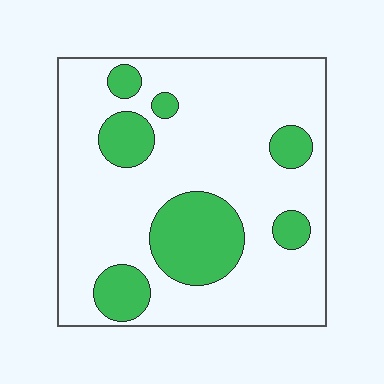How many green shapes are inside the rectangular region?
7.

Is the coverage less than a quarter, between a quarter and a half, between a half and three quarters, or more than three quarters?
Less than a quarter.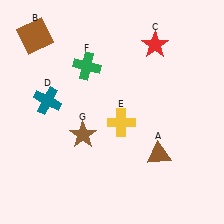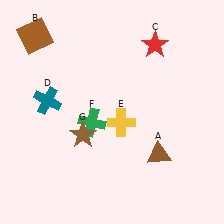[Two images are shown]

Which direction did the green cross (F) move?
The green cross (F) moved down.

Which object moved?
The green cross (F) moved down.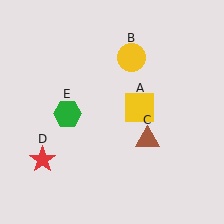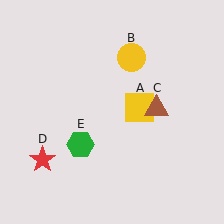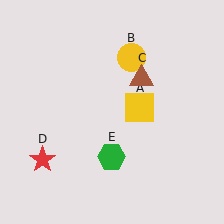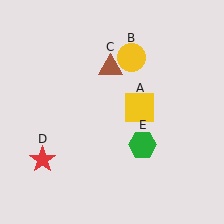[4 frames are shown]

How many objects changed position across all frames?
2 objects changed position: brown triangle (object C), green hexagon (object E).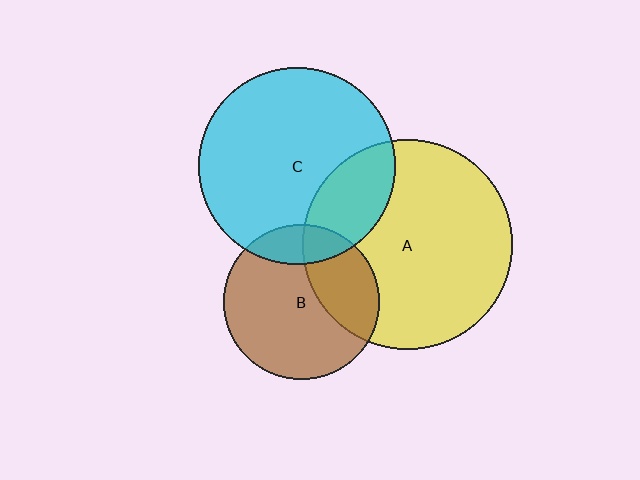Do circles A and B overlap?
Yes.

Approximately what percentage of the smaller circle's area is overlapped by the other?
Approximately 30%.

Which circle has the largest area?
Circle A (yellow).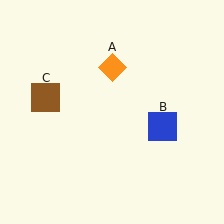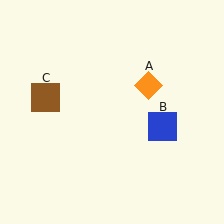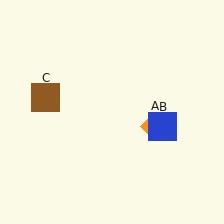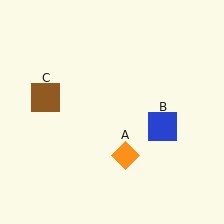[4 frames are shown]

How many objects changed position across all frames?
1 object changed position: orange diamond (object A).